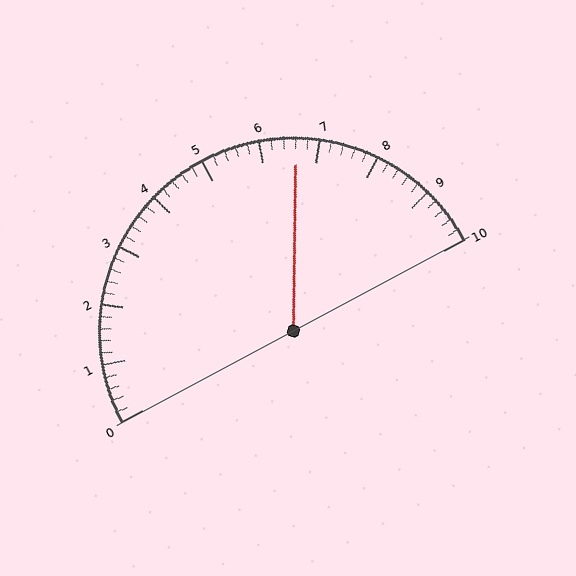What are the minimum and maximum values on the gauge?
The gauge ranges from 0 to 10.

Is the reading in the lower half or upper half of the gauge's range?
The reading is in the upper half of the range (0 to 10).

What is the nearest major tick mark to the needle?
The nearest major tick mark is 7.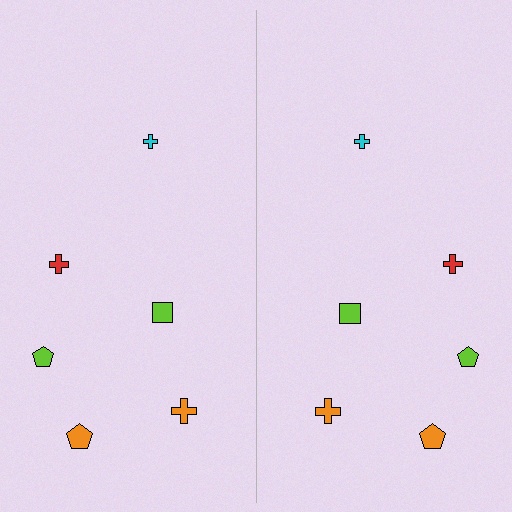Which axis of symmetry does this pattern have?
The pattern has a vertical axis of symmetry running through the center of the image.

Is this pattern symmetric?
Yes, this pattern has bilateral (reflection) symmetry.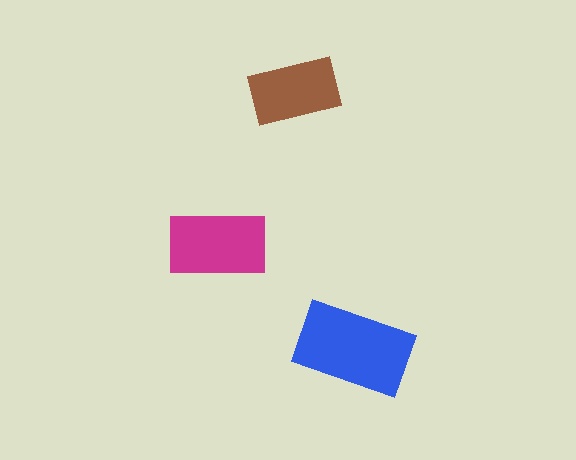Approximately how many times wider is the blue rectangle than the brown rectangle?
About 1.5 times wider.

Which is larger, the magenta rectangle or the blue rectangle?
The blue one.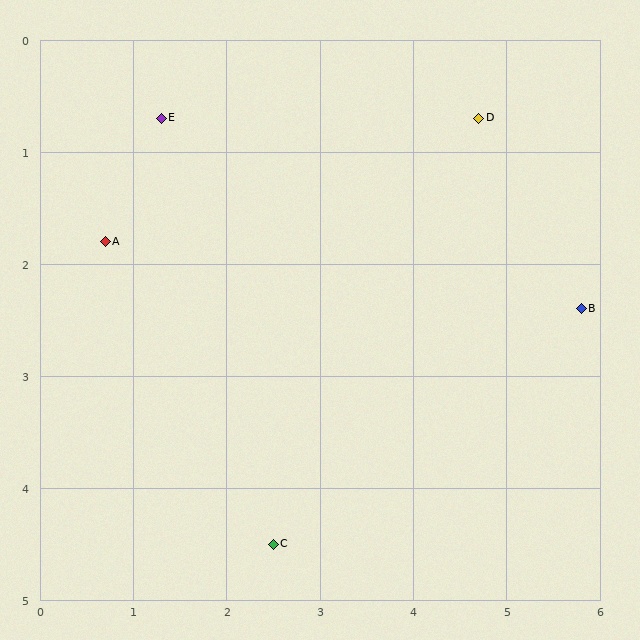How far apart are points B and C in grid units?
Points B and C are about 3.9 grid units apart.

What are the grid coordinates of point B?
Point B is at approximately (5.8, 2.4).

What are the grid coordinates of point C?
Point C is at approximately (2.5, 4.5).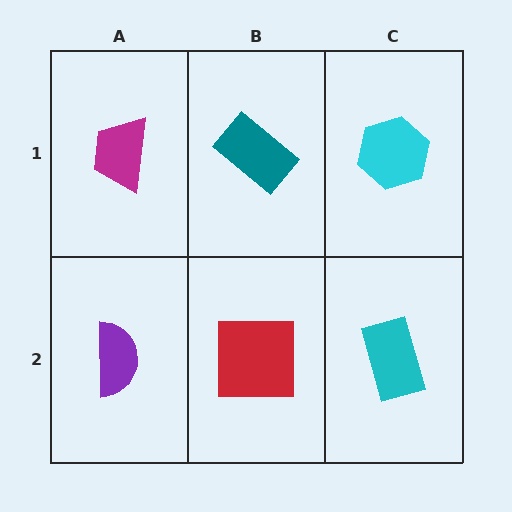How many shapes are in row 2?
3 shapes.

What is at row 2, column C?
A cyan rectangle.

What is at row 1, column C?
A cyan hexagon.